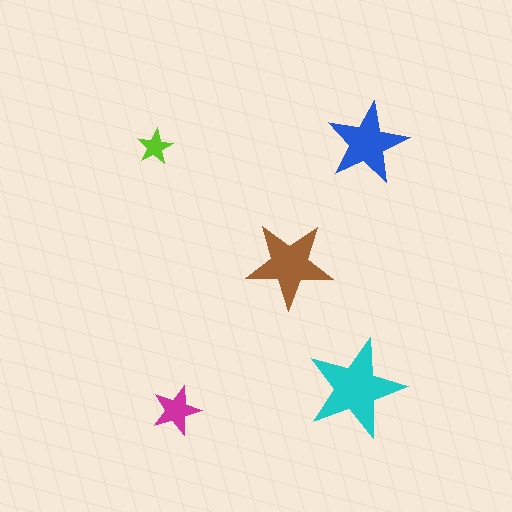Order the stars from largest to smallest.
the cyan one, the brown one, the blue one, the magenta one, the lime one.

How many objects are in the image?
There are 5 objects in the image.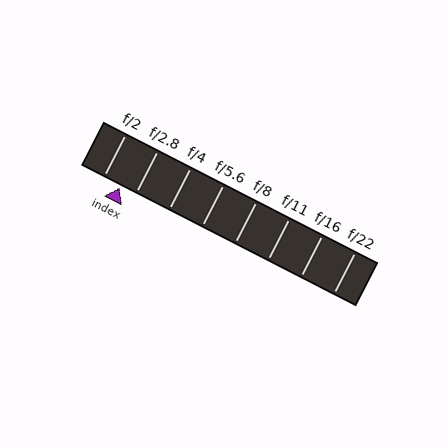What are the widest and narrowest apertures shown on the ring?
The widest aperture shown is f/2 and the narrowest is f/22.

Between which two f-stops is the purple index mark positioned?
The index mark is between f/2 and f/2.8.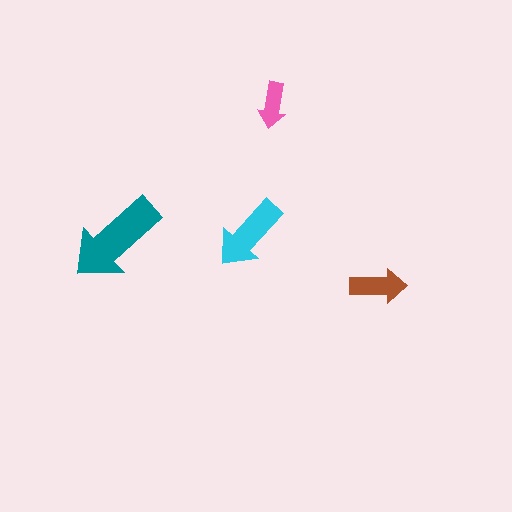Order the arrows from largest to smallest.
the teal one, the cyan one, the brown one, the pink one.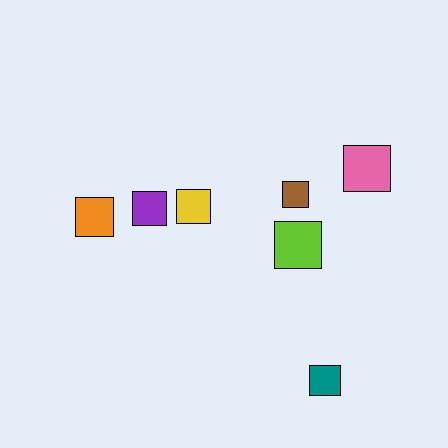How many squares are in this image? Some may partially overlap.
There are 7 squares.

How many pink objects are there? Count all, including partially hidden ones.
There is 1 pink object.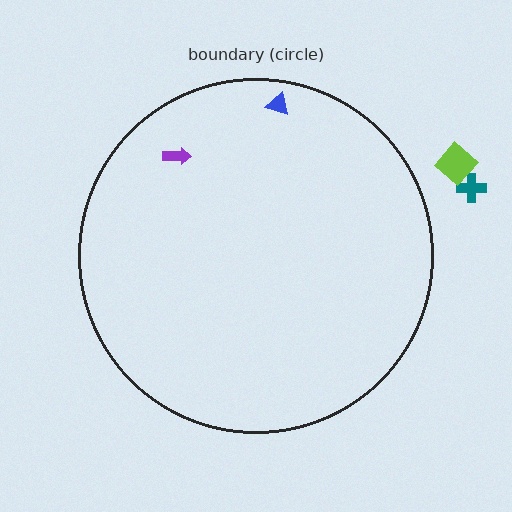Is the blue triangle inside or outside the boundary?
Inside.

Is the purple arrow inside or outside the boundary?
Inside.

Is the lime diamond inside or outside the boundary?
Outside.